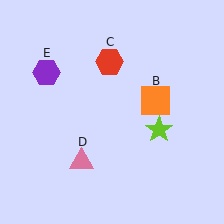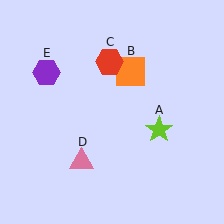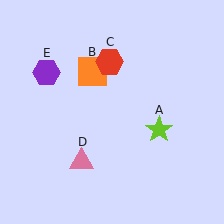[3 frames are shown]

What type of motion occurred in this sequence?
The orange square (object B) rotated counterclockwise around the center of the scene.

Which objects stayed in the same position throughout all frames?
Lime star (object A) and red hexagon (object C) and pink triangle (object D) and purple hexagon (object E) remained stationary.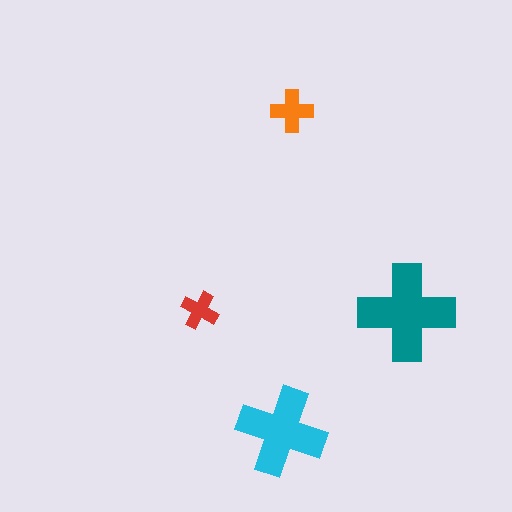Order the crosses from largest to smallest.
the teal one, the cyan one, the orange one, the red one.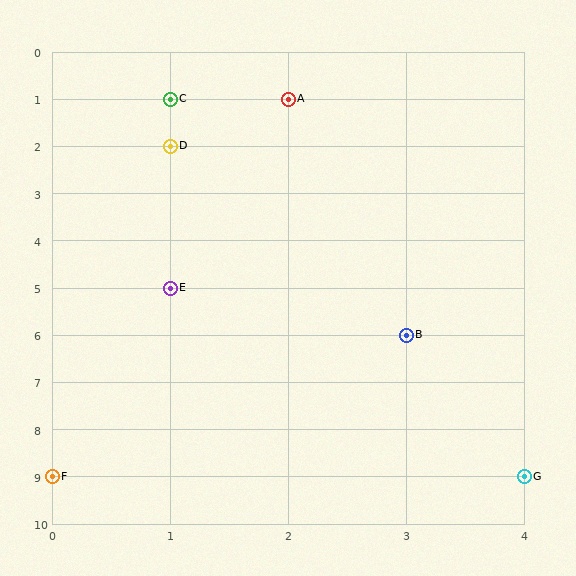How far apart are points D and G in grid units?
Points D and G are 3 columns and 7 rows apart (about 7.6 grid units diagonally).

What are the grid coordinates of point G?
Point G is at grid coordinates (4, 9).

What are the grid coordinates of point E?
Point E is at grid coordinates (1, 5).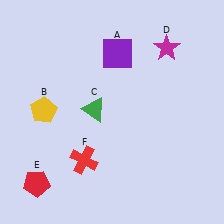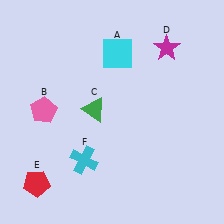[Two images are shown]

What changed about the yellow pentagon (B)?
In Image 1, B is yellow. In Image 2, it changed to pink.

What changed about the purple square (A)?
In Image 1, A is purple. In Image 2, it changed to cyan.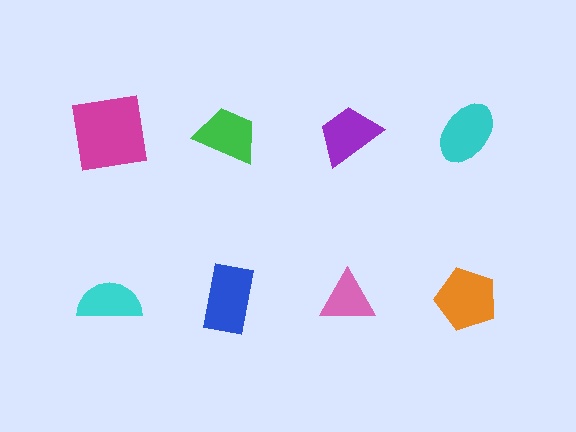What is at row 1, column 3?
A purple trapezoid.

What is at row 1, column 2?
A green trapezoid.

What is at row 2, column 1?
A cyan semicircle.